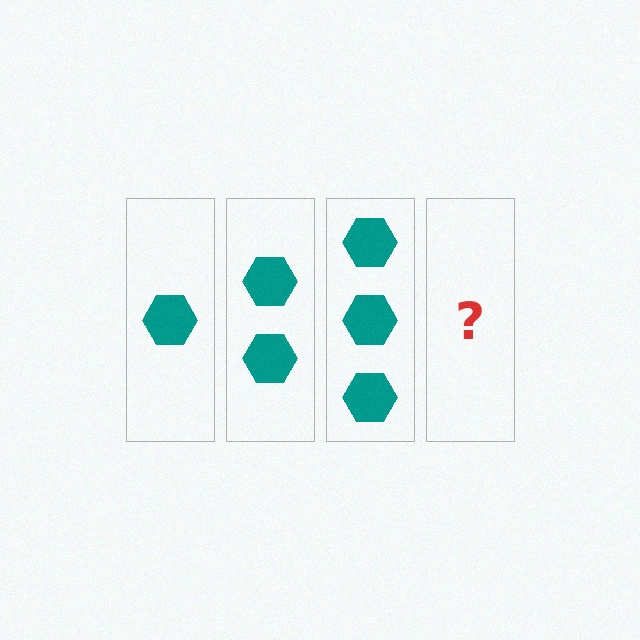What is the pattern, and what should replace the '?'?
The pattern is that each step adds one more hexagon. The '?' should be 4 hexagons.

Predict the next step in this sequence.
The next step is 4 hexagons.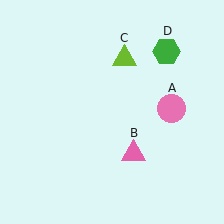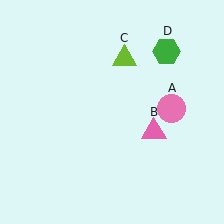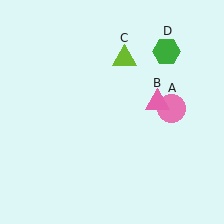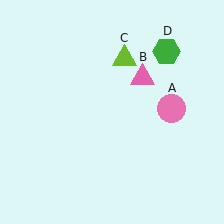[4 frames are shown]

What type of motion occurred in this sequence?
The pink triangle (object B) rotated counterclockwise around the center of the scene.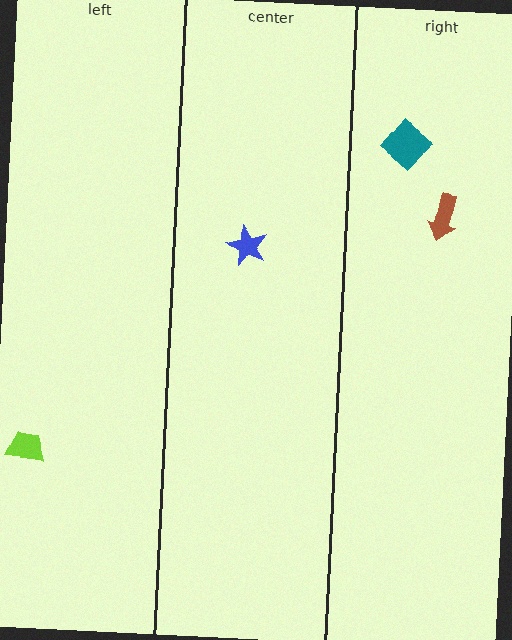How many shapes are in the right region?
2.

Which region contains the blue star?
The center region.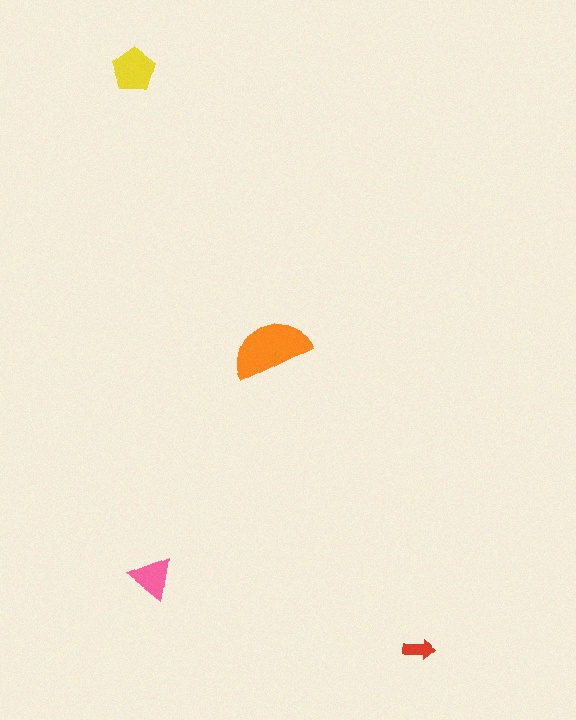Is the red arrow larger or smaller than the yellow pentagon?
Smaller.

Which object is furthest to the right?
The red arrow is rightmost.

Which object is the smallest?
The red arrow.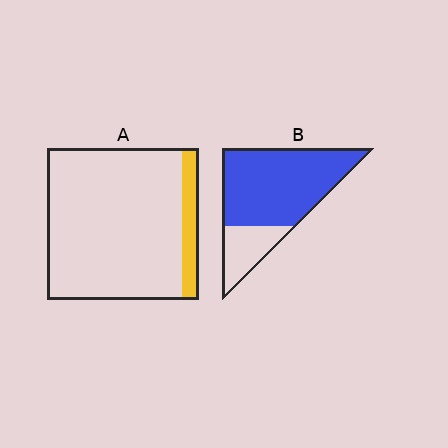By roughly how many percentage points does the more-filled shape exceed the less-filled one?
By roughly 65 percentage points (B over A).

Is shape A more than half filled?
No.